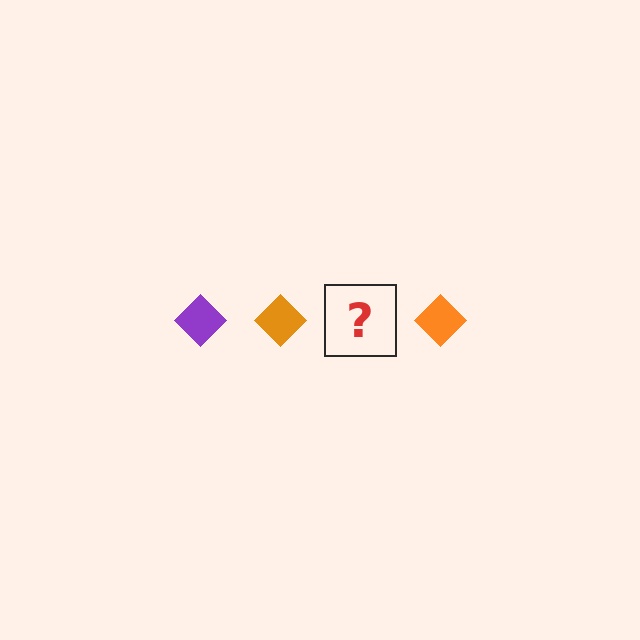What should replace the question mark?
The question mark should be replaced with a purple diamond.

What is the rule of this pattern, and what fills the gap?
The rule is that the pattern cycles through purple, orange diamonds. The gap should be filled with a purple diamond.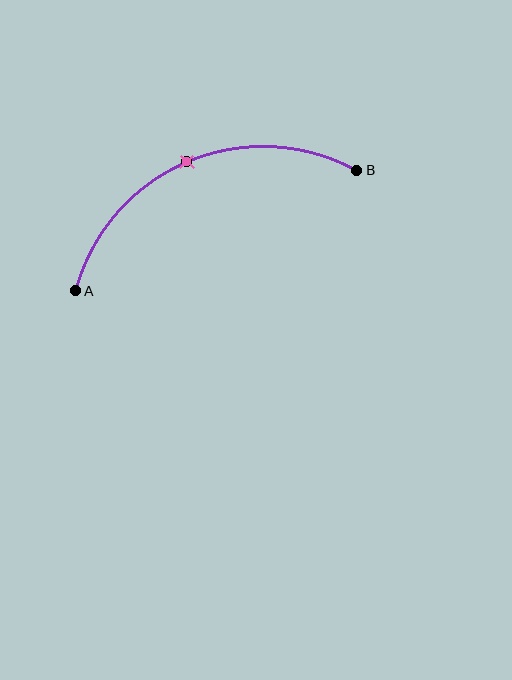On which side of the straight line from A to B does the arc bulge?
The arc bulges above the straight line connecting A and B.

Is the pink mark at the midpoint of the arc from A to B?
Yes. The pink mark lies on the arc at equal arc-length from both A and B — it is the arc midpoint.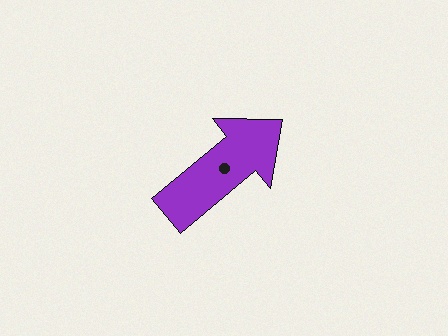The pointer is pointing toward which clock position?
Roughly 2 o'clock.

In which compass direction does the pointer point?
Northeast.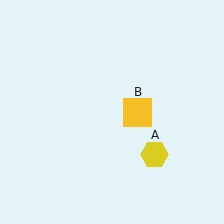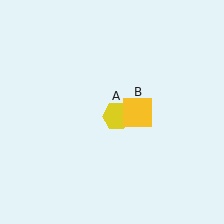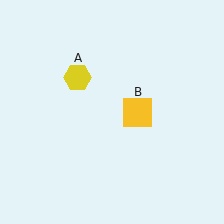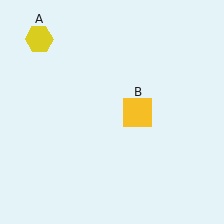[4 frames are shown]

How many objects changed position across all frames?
1 object changed position: yellow hexagon (object A).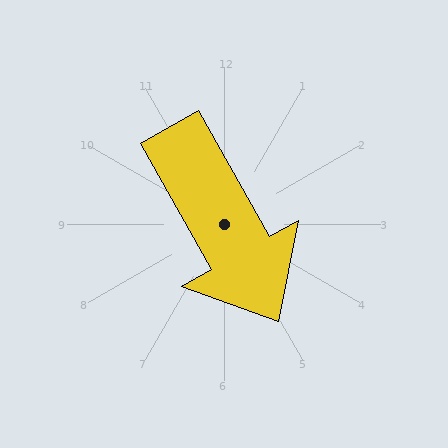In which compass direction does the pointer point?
Southeast.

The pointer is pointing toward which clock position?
Roughly 5 o'clock.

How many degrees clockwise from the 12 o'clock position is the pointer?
Approximately 151 degrees.